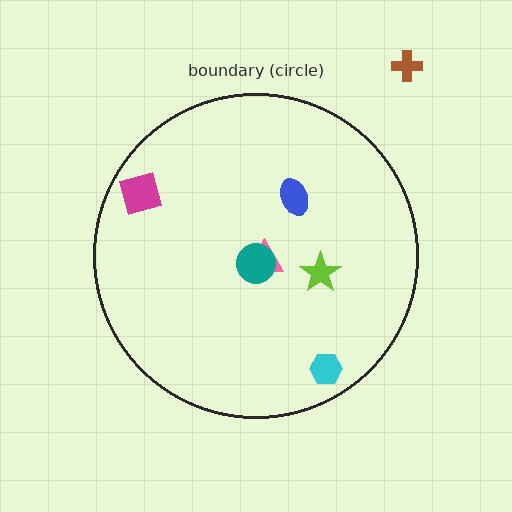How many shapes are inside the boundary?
6 inside, 1 outside.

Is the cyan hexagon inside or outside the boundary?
Inside.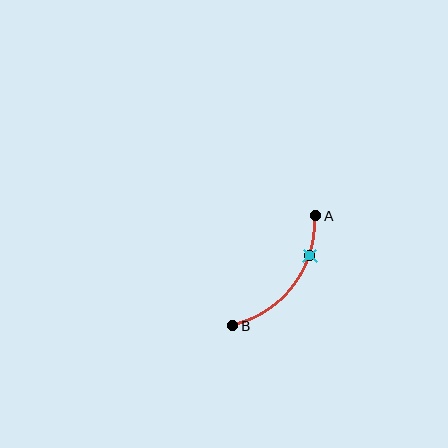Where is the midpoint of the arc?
The arc midpoint is the point on the curve farthest from the straight line joining A and B. It sits below and to the right of that line.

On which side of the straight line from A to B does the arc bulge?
The arc bulges below and to the right of the straight line connecting A and B.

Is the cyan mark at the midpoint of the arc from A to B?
No. The cyan mark lies on the arc but is closer to endpoint A. The arc midpoint would be at the point on the curve equidistant along the arc from both A and B.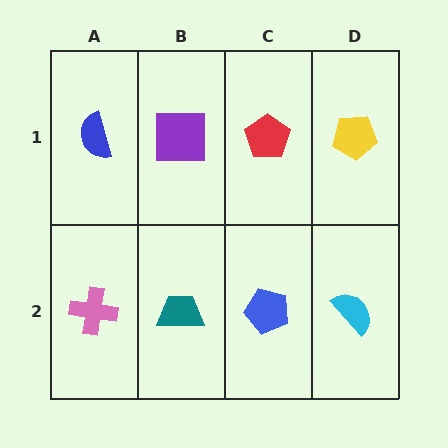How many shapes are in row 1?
4 shapes.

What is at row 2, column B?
A teal trapezoid.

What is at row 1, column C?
A red pentagon.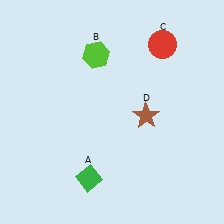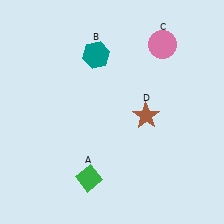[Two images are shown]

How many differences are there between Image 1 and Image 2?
There are 2 differences between the two images.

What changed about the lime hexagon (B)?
In Image 1, B is lime. In Image 2, it changed to teal.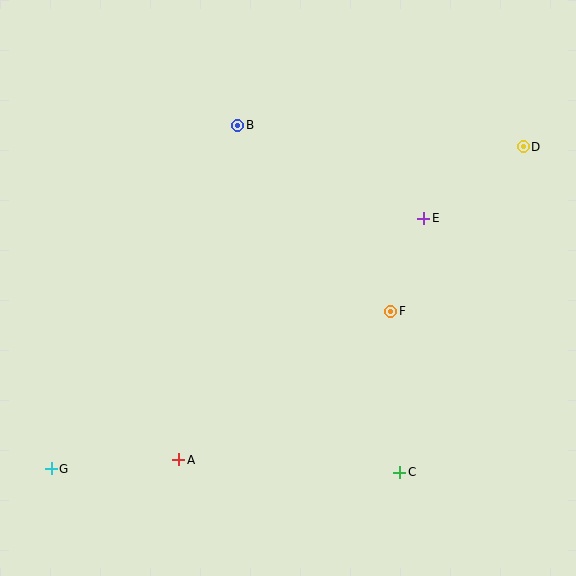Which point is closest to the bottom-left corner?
Point G is closest to the bottom-left corner.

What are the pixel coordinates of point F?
Point F is at (391, 311).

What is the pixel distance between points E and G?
The distance between E and G is 449 pixels.